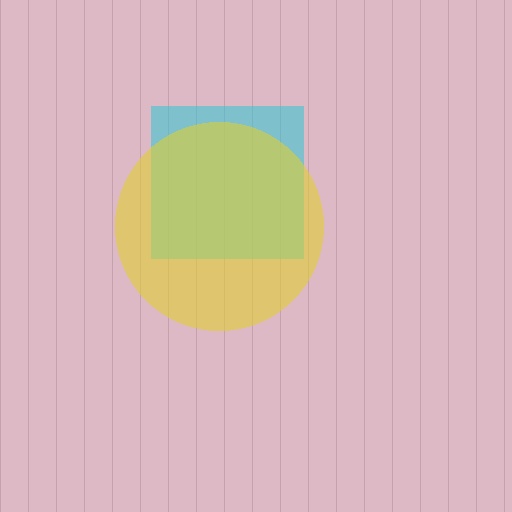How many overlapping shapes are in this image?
There are 2 overlapping shapes in the image.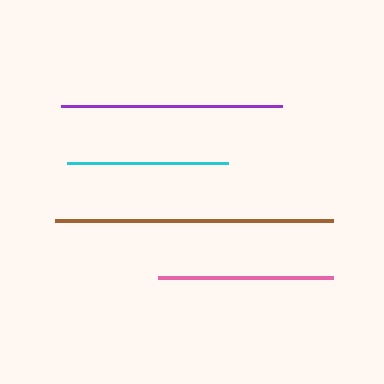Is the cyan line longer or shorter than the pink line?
The pink line is longer than the cyan line.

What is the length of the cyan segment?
The cyan segment is approximately 162 pixels long.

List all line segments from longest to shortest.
From longest to shortest: brown, purple, pink, cyan.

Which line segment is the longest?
The brown line is the longest at approximately 279 pixels.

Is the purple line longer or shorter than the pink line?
The purple line is longer than the pink line.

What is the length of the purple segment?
The purple segment is approximately 221 pixels long.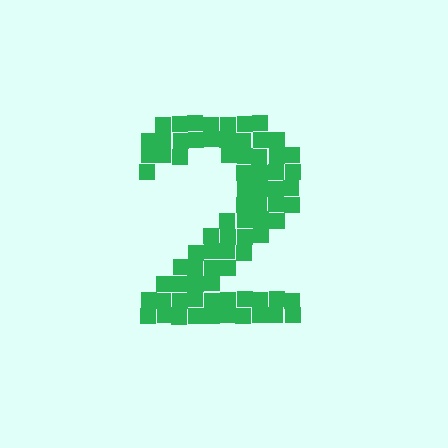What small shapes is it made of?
It is made of small squares.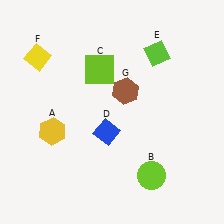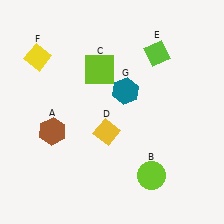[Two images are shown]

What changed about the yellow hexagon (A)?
In Image 1, A is yellow. In Image 2, it changed to brown.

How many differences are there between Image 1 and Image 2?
There are 3 differences between the two images.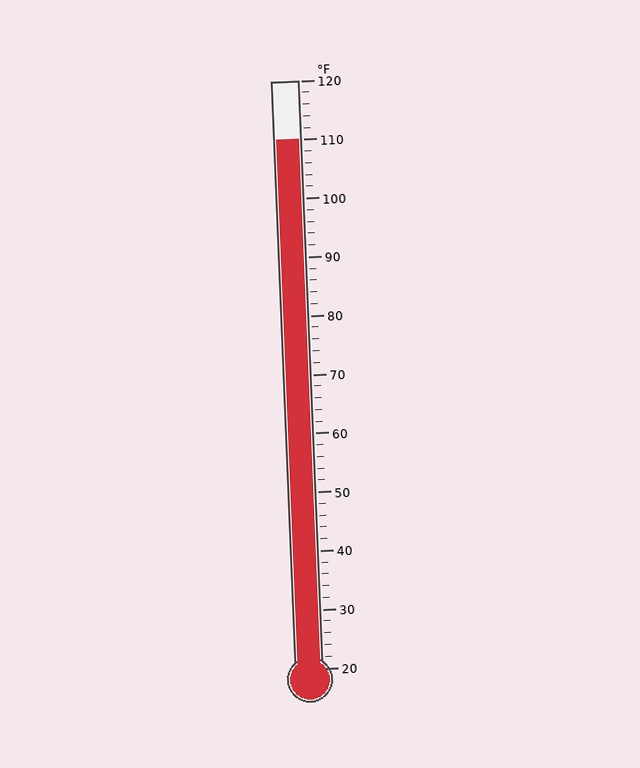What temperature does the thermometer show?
The thermometer shows approximately 110°F.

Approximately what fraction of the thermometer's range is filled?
The thermometer is filled to approximately 90% of its range.